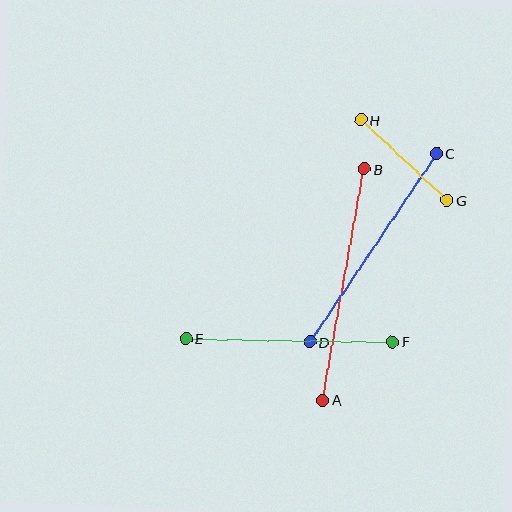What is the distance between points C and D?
The distance is approximately 227 pixels.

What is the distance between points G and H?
The distance is approximately 118 pixels.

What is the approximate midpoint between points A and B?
The midpoint is at approximately (344, 285) pixels.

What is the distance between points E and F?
The distance is approximately 206 pixels.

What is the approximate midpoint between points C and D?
The midpoint is at approximately (373, 248) pixels.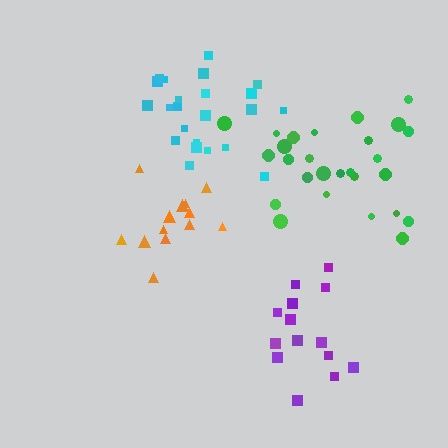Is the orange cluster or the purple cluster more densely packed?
Orange.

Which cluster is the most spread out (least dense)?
Green.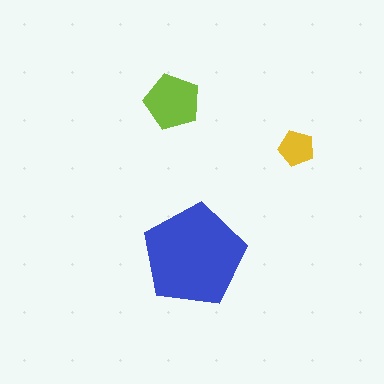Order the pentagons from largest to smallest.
the blue one, the lime one, the yellow one.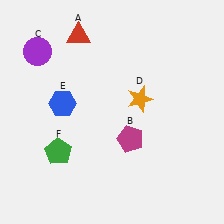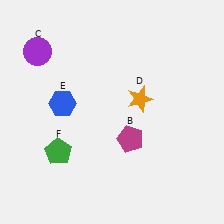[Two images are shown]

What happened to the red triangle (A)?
The red triangle (A) was removed in Image 2. It was in the top-left area of Image 1.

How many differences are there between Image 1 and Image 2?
There is 1 difference between the two images.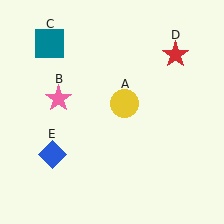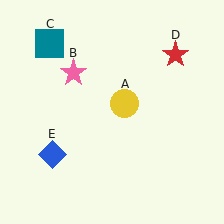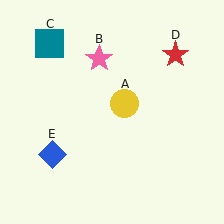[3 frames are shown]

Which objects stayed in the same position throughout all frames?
Yellow circle (object A) and teal square (object C) and red star (object D) and blue diamond (object E) remained stationary.